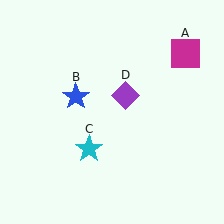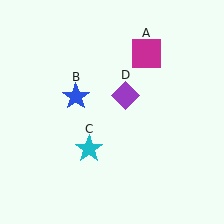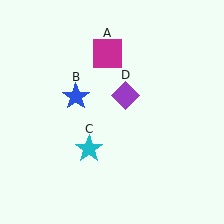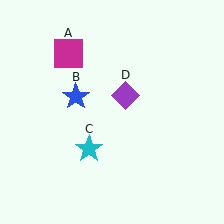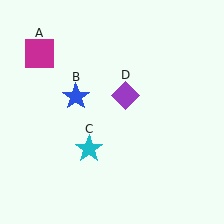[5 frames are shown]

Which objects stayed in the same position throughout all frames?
Blue star (object B) and cyan star (object C) and purple diamond (object D) remained stationary.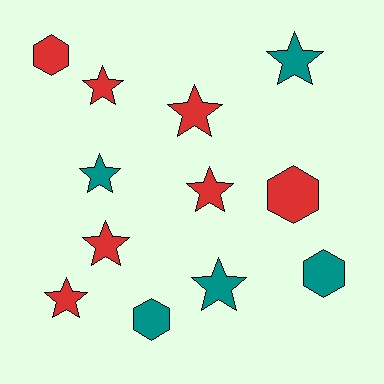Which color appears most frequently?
Red, with 7 objects.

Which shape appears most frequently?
Star, with 8 objects.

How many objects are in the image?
There are 12 objects.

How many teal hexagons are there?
There are 2 teal hexagons.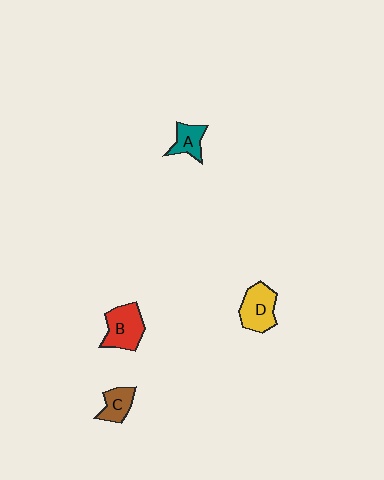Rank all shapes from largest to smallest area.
From largest to smallest: B (red), D (yellow), C (brown), A (teal).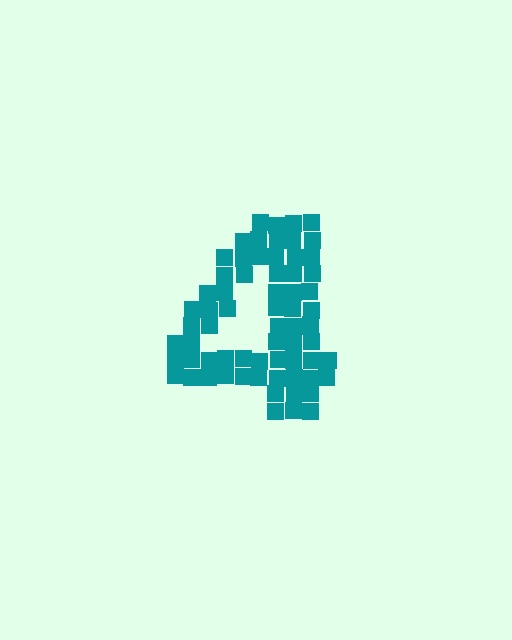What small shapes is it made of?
It is made of small squares.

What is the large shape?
The large shape is the digit 4.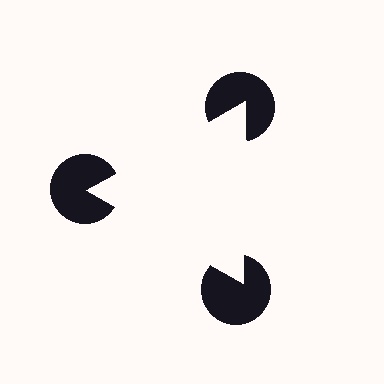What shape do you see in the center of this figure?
An illusory triangle — its edges are inferred from the aligned wedge cuts in the pac-man discs, not physically drawn.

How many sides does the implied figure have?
3 sides.